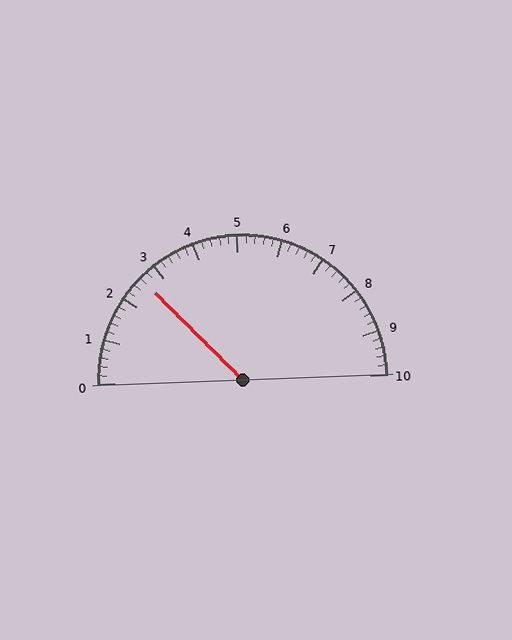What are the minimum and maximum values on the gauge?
The gauge ranges from 0 to 10.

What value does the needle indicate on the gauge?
The needle indicates approximately 2.6.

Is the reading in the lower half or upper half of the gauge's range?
The reading is in the lower half of the range (0 to 10).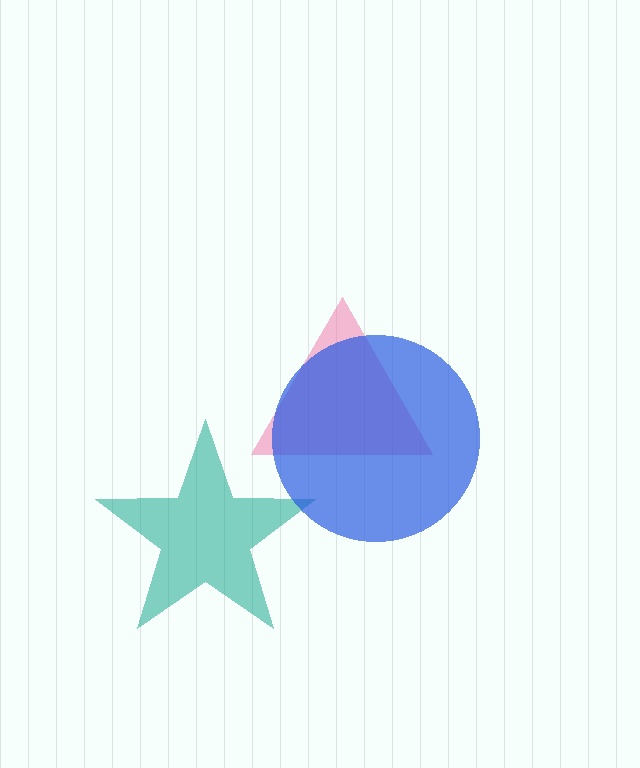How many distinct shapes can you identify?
There are 3 distinct shapes: a pink triangle, a teal star, a blue circle.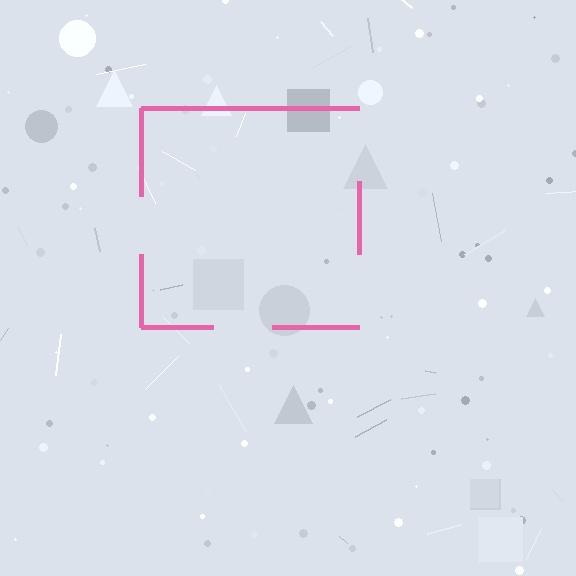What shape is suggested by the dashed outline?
The dashed outline suggests a square.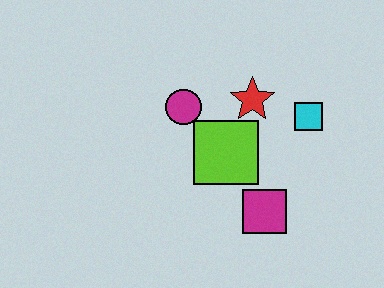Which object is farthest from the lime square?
The cyan square is farthest from the lime square.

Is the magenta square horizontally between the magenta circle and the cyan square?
Yes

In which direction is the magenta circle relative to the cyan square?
The magenta circle is to the left of the cyan square.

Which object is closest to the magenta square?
The lime square is closest to the magenta square.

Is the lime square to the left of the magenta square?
Yes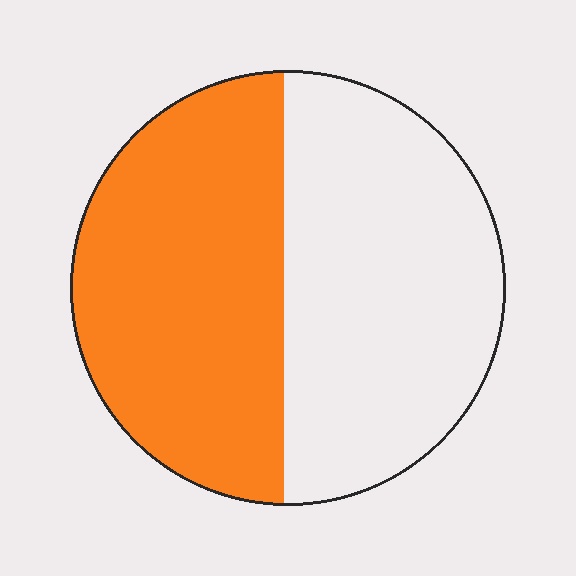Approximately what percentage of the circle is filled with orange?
Approximately 50%.